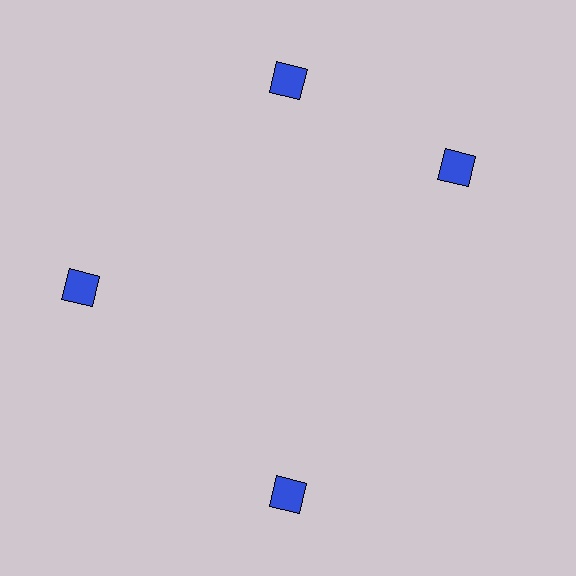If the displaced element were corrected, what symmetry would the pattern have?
It would have 4-fold rotational symmetry — the pattern would map onto itself every 90 degrees.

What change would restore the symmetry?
The symmetry would be restored by rotating it back into even spacing with its neighbors so that all 4 squares sit at equal angles and equal distance from the center.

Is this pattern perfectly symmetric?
No. The 4 blue squares are arranged in a ring, but one element near the 3 o'clock position is rotated out of alignment along the ring, breaking the 4-fold rotational symmetry.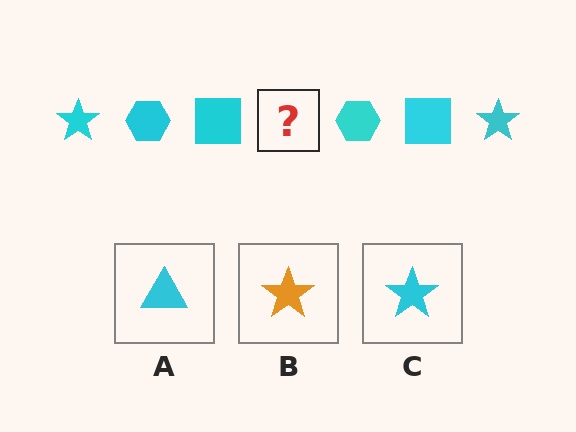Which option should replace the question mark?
Option C.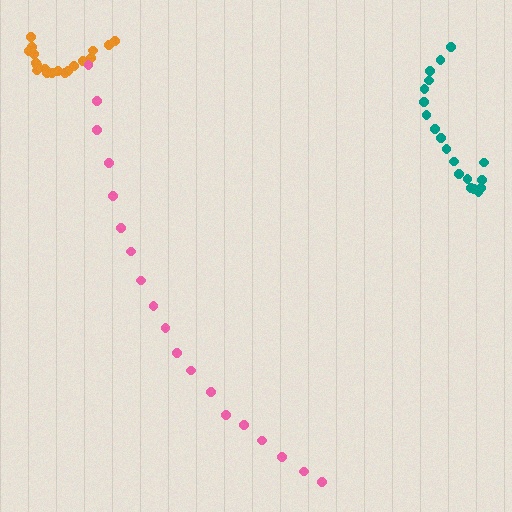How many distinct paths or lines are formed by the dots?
There are 3 distinct paths.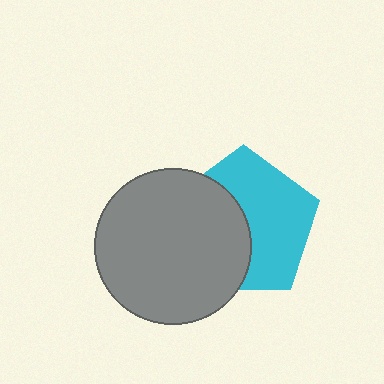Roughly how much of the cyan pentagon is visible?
About half of it is visible (roughly 55%).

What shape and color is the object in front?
The object in front is a gray circle.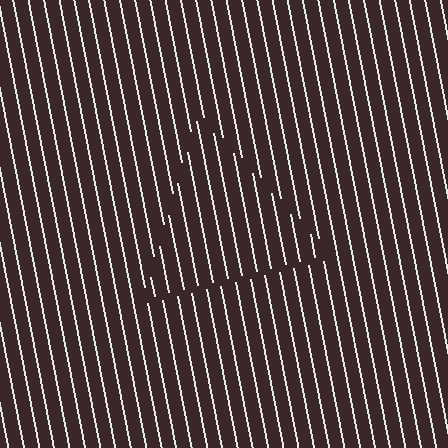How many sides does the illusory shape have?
3 sides — the line-ends trace a triangle.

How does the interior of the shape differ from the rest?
The interior of the shape contains the same grating, shifted by half a period — the contour is defined by the phase discontinuity where line-ends from the inner and outer gratings abut.